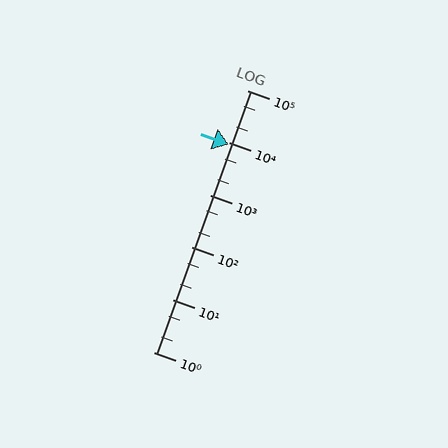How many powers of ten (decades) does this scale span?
The scale spans 5 decades, from 1 to 100000.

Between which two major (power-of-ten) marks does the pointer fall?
The pointer is between 1000 and 10000.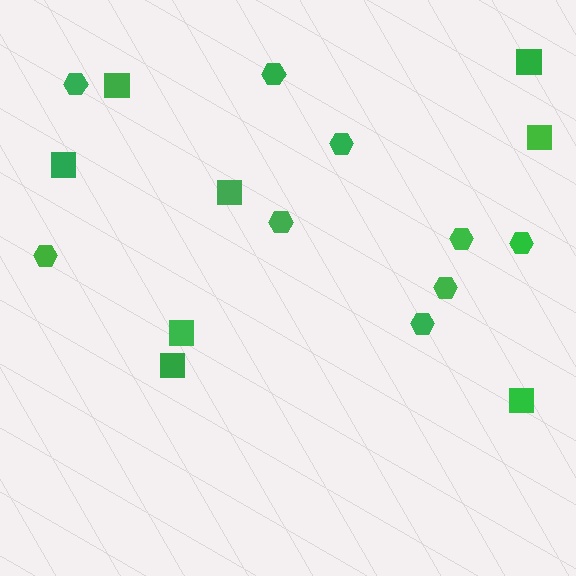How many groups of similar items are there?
There are 2 groups: one group of hexagons (9) and one group of squares (8).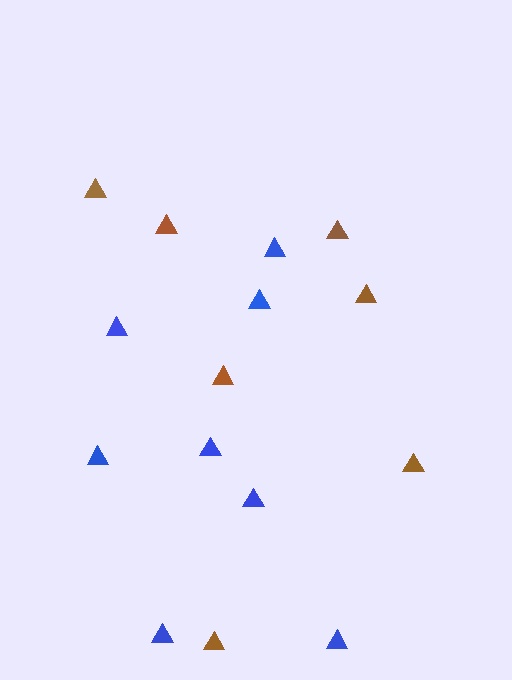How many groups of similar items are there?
There are 2 groups: one group of brown triangles (7) and one group of blue triangles (8).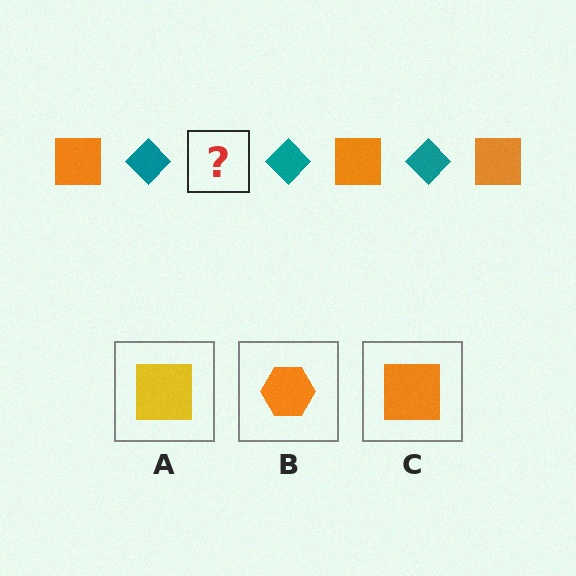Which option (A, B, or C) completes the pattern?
C.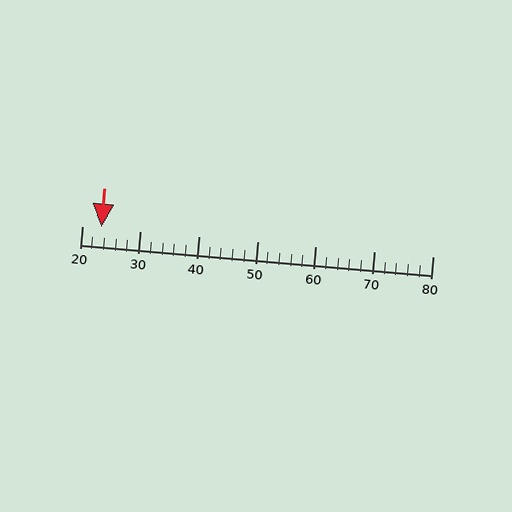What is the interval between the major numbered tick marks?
The major tick marks are spaced 10 units apart.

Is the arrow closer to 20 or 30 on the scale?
The arrow is closer to 20.